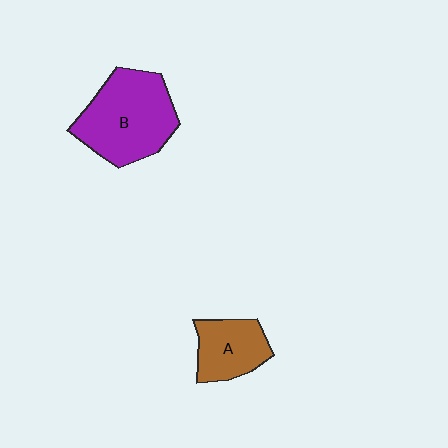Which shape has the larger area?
Shape B (purple).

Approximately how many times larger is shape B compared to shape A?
Approximately 1.8 times.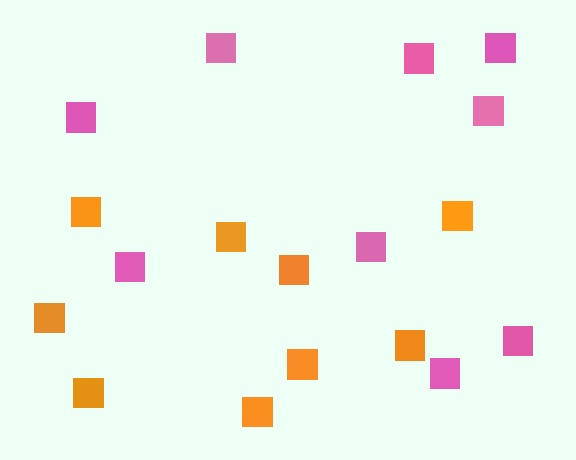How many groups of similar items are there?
There are 2 groups: one group of pink squares (9) and one group of orange squares (9).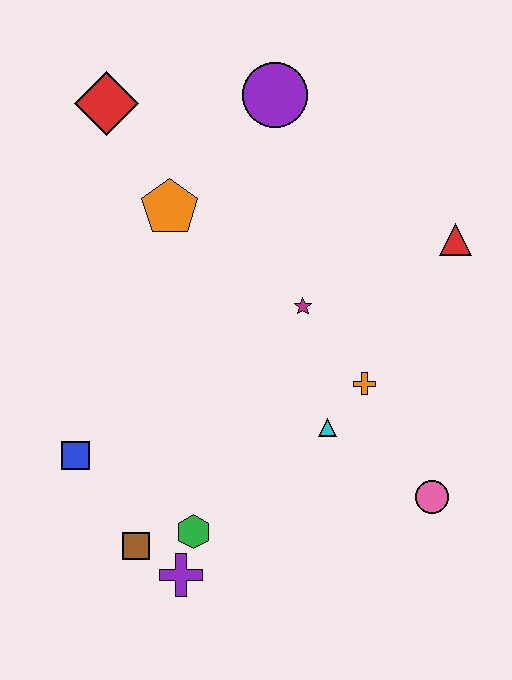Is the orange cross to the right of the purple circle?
Yes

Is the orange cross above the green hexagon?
Yes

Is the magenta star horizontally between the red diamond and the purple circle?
No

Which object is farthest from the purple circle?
The purple cross is farthest from the purple circle.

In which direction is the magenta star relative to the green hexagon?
The magenta star is above the green hexagon.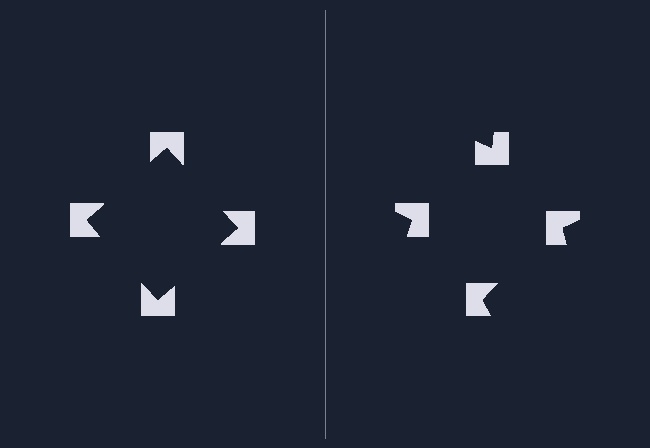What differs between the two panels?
The notched squares are positioned identically on both sides; only the wedge orientations differ. On the left they align to a square; on the right they are misaligned.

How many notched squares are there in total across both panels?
8 — 4 on each side.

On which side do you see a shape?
An illusory square appears on the left side. On the right side the wedge cuts are rotated, so no coherent shape forms.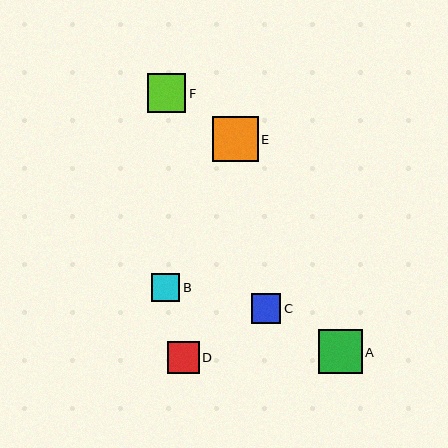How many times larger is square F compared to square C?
Square F is approximately 1.3 times the size of square C.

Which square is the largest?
Square E is the largest with a size of approximately 46 pixels.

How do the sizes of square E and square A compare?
Square E and square A are approximately the same size.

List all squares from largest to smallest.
From largest to smallest: E, A, F, D, C, B.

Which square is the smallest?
Square B is the smallest with a size of approximately 29 pixels.